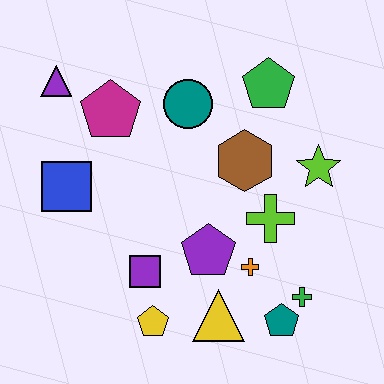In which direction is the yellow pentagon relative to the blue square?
The yellow pentagon is below the blue square.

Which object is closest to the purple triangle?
The magenta pentagon is closest to the purple triangle.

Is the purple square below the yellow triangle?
No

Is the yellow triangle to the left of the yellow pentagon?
No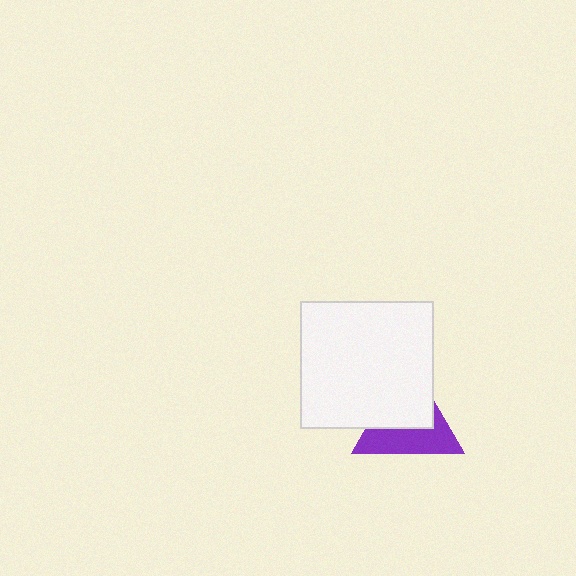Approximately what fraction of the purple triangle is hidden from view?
Roughly 53% of the purple triangle is hidden behind the white rectangle.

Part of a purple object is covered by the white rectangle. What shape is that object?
It is a triangle.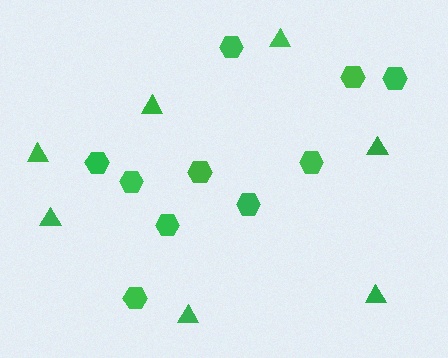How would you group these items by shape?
There are 2 groups: one group of hexagons (10) and one group of triangles (7).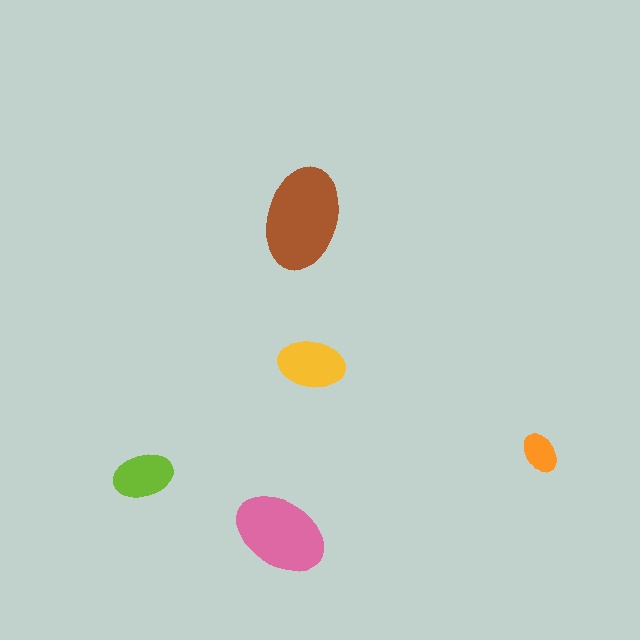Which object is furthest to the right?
The orange ellipse is rightmost.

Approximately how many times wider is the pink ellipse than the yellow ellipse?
About 1.5 times wider.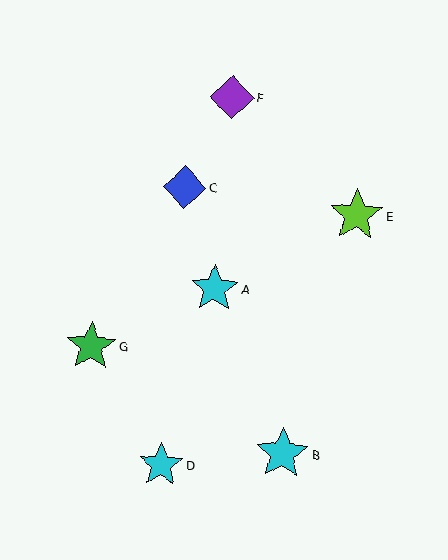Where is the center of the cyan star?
The center of the cyan star is at (282, 453).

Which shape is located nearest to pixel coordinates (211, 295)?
The cyan star (labeled A) at (215, 289) is nearest to that location.